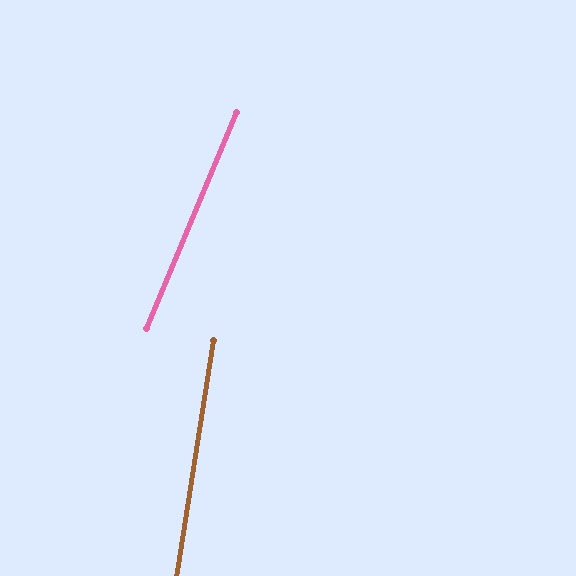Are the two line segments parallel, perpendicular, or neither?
Neither parallel nor perpendicular — they differ by about 14°.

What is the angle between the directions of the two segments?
Approximately 14 degrees.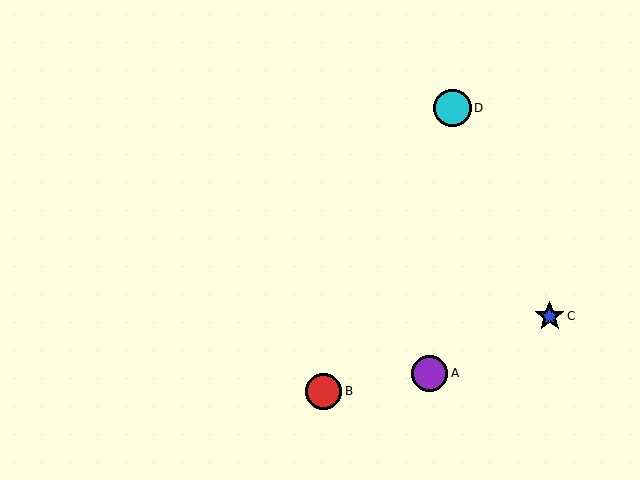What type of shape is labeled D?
Shape D is a cyan circle.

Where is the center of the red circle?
The center of the red circle is at (323, 391).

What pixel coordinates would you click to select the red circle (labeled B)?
Click at (323, 391) to select the red circle B.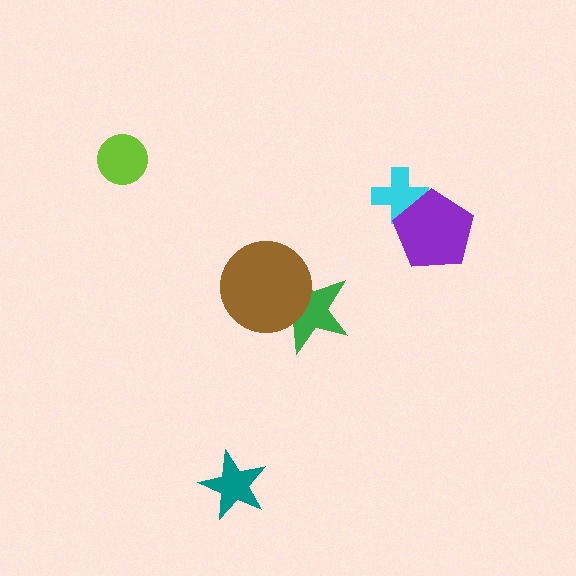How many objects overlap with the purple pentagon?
1 object overlaps with the purple pentagon.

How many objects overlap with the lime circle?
0 objects overlap with the lime circle.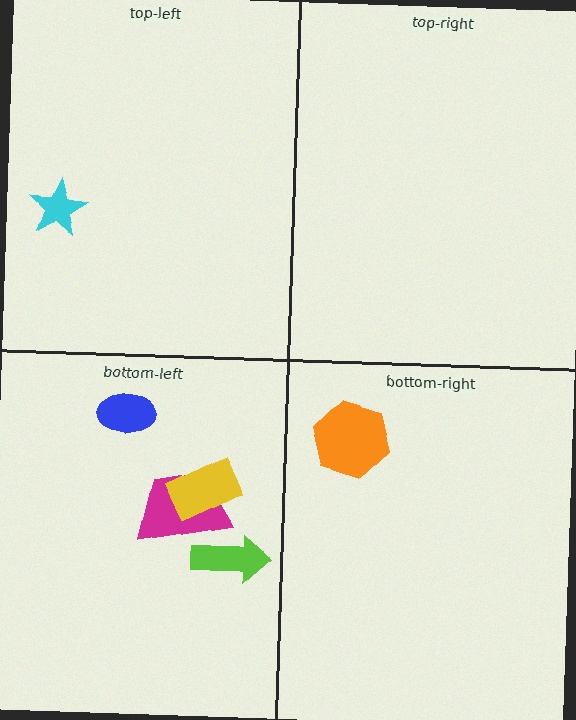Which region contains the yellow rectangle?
The bottom-left region.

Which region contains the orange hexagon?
The bottom-right region.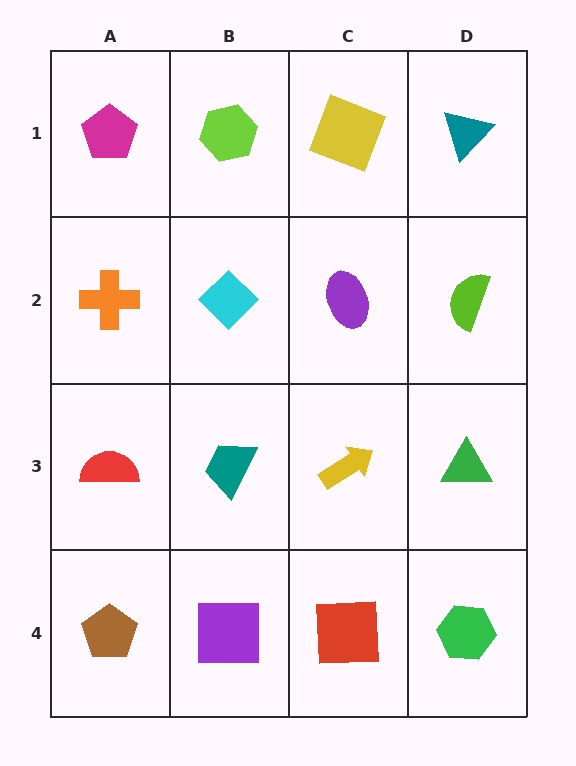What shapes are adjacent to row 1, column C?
A purple ellipse (row 2, column C), a lime hexagon (row 1, column B), a teal triangle (row 1, column D).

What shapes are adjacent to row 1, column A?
An orange cross (row 2, column A), a lime hexagon (row 1, column B).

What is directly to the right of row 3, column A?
A teal trapezoid.